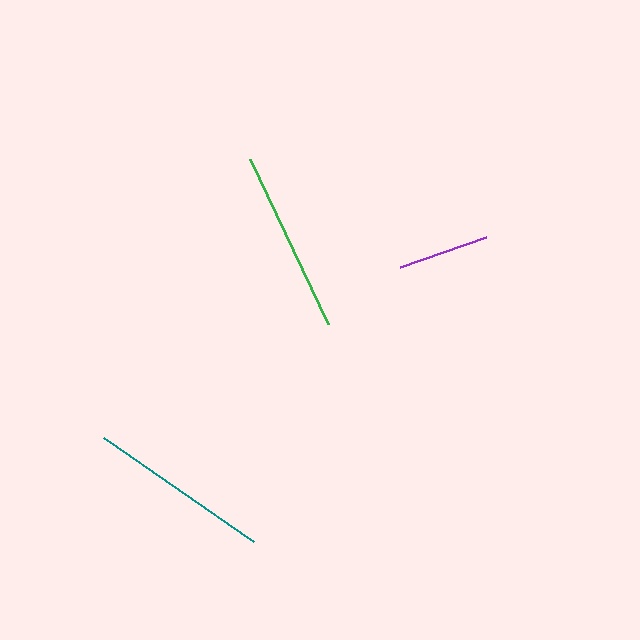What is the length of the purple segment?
The purple segment is approximately 91 pixels long.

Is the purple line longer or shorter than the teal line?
The teal line is longer than the purple line.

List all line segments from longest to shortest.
From longest to shortest: teal, green, purple.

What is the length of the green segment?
The green segment is approximately 182 pixels long.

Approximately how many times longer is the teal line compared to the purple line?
The teal line is approximately 2.0 times the length of the purple line.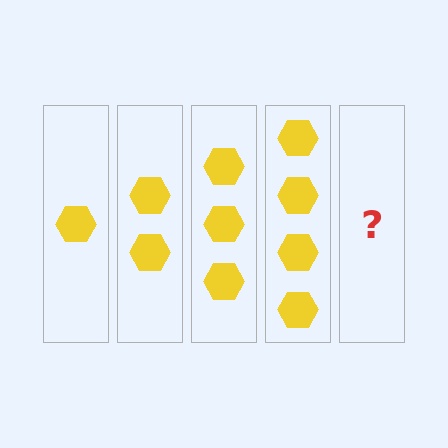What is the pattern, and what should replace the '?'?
The pattern is that each step adds one more hexagon. The '?' should be 5 hexagons.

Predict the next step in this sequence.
The next step is 5 hexagons.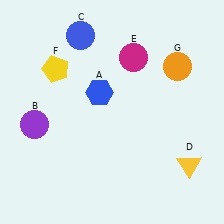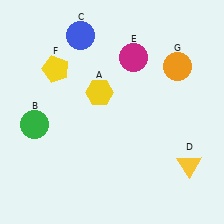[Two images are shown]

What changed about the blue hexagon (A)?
In Image 1, A is blue. In Image 2, it changed to yellow.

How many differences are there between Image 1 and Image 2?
There are 2 differences between the two images.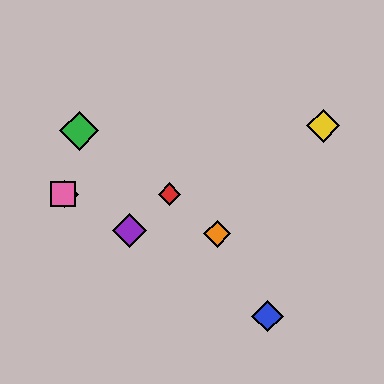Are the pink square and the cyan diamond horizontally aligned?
Yes, both are at y≈194.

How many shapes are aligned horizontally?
3 shapes (the red diamond, the cyan diamond, the pink square) are aligned horizontally.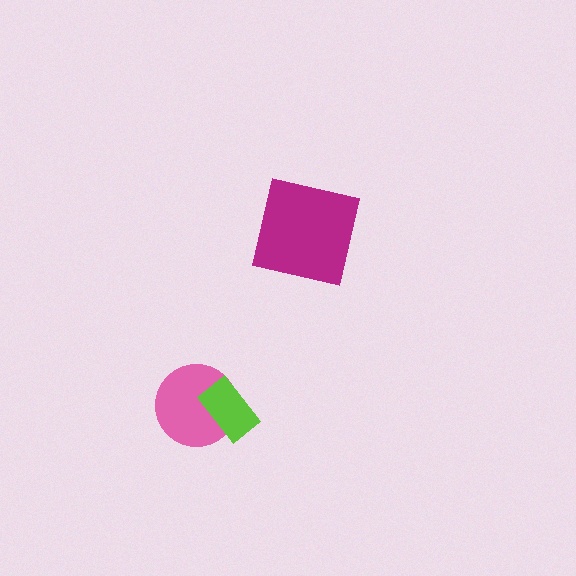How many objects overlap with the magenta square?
0 objects overlap with the magenta square.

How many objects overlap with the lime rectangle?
1 object overlaps with the lime rectangle.